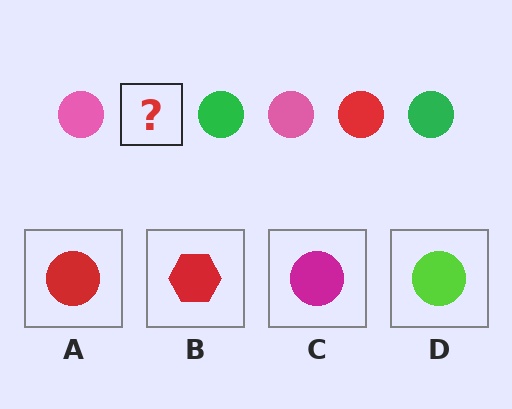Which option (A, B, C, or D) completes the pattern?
A.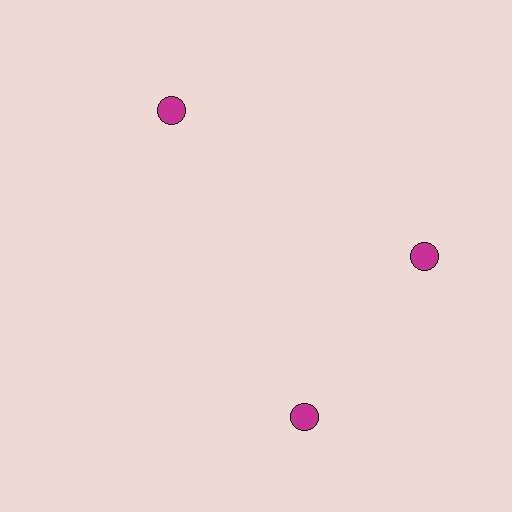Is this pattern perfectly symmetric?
No. The 3 magenta circles are arranged in a ring, but one element near the 7 o'clock position is rotated out of alignment along the ring, breaking the 3-fold rotational symmetry.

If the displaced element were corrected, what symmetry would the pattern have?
It would have 3-fold rotational symmetry — the pattern would map onto itself every 120 degrees.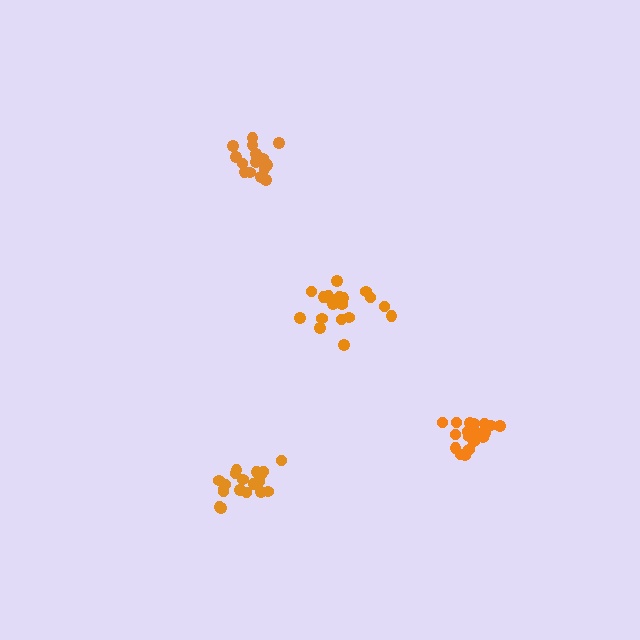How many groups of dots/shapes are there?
There are 4 groups.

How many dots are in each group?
Group 1: 21 dots, Group 2: 19 dots, Group 3: 16 dots, Group 4: 19 dots (75 total).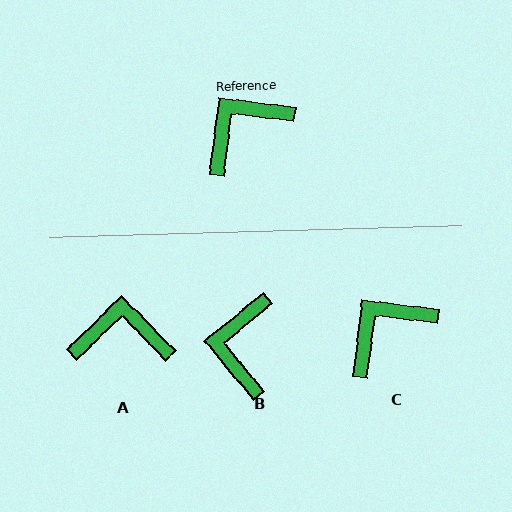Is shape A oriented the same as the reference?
No, it is off by about 39 degrees.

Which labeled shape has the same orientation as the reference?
C.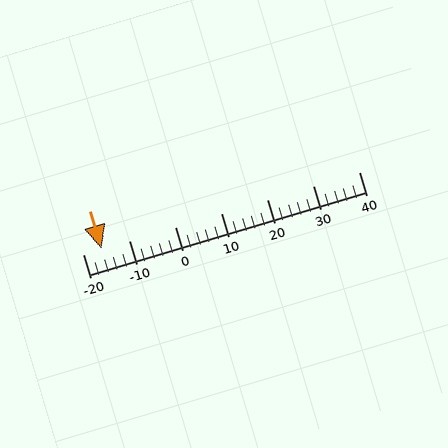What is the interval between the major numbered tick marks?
The major tick marks are spaced 10 units apart.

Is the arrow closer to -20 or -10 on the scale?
The arrow is closer to -20.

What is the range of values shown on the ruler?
The ruler shows values from -20 to 40.